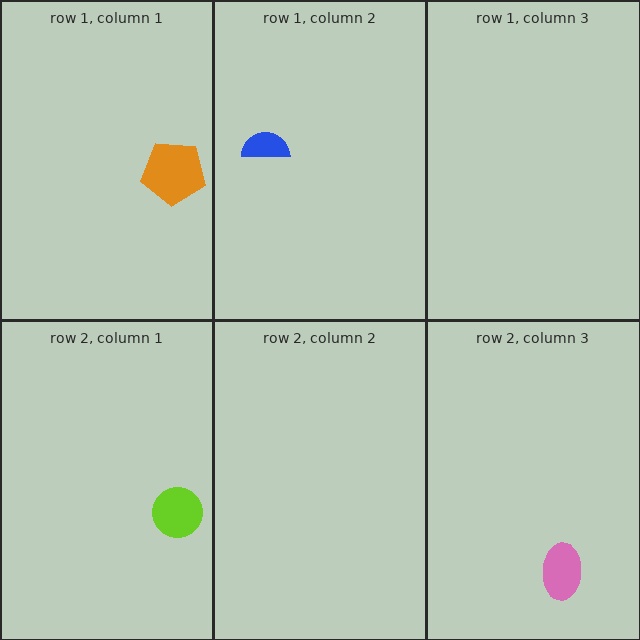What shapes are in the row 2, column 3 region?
The pink ellipse.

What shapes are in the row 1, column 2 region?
The blue semicircle.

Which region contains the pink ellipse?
The row 2, column 3 region.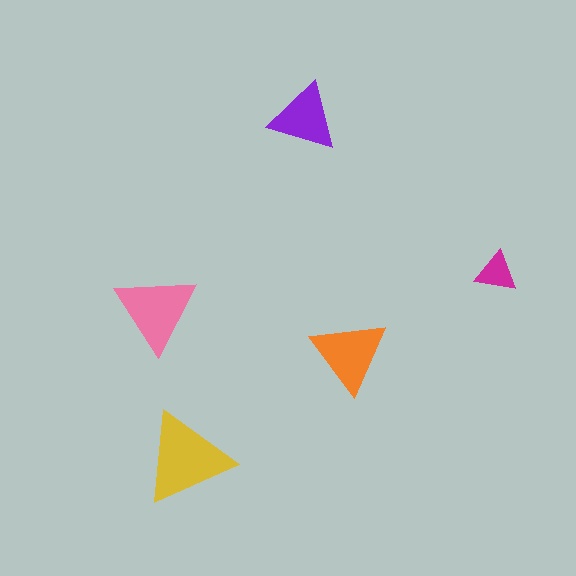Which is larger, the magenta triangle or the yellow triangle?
The yellow one.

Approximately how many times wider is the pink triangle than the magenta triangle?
About 2 times wider.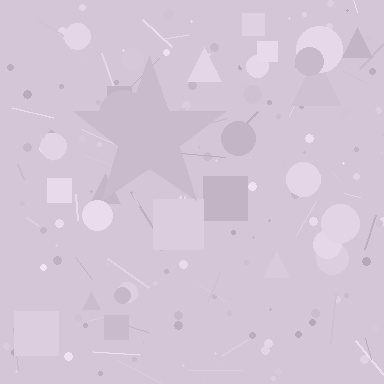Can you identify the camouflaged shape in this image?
The camouflaged shape is a star.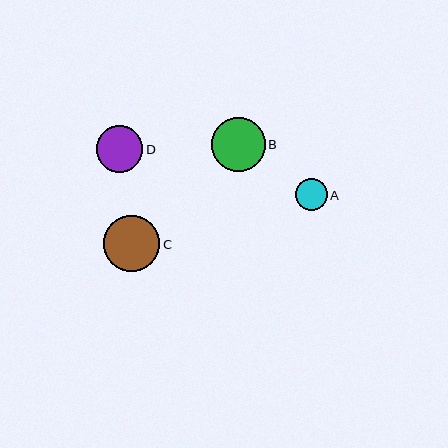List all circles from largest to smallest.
From largest to smallest: C, B, D, A.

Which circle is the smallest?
Circle A is the smallest with a size of approximately 32 pixels.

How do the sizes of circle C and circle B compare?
Circle C and circle B are approximately the same size.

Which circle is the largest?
Circle C is the largest with a size of approximately 56 pixels.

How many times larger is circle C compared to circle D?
Circle C is approximately 1.2 times the size of circle D.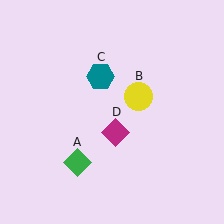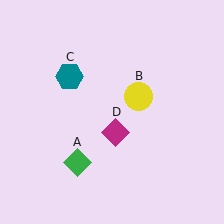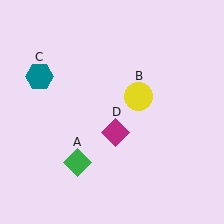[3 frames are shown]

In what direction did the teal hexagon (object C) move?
The teal hexagon (object C) moved left.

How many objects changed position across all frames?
1 object changed position: teal hexagon (object C).